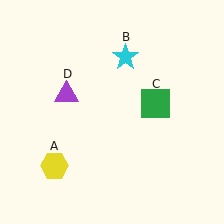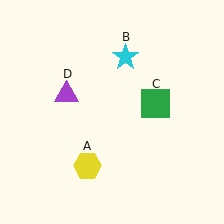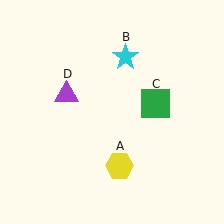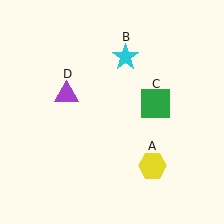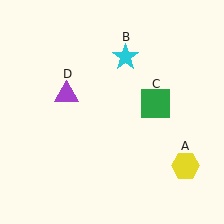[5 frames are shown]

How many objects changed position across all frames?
1 object changed position: yellow hexagon (object A).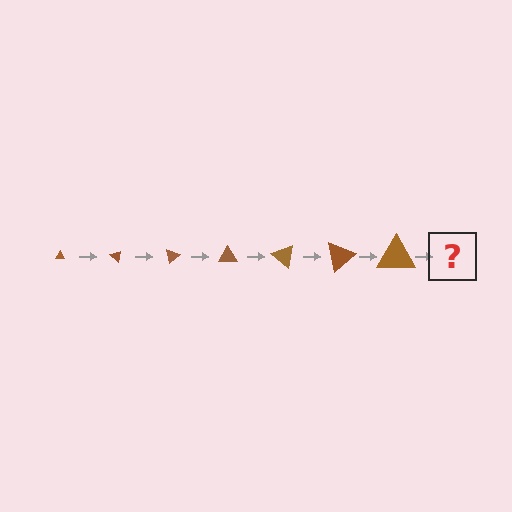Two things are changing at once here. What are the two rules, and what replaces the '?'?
The two rules are that the triangle grows larger each step and it rotates 40 degrees each step. The '?' should be a triangle, larger than the previous one and rotated 280 degrees from the start.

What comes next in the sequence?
The next element should be a triangle, larger than the previous one and rotated 280 degrees from the start.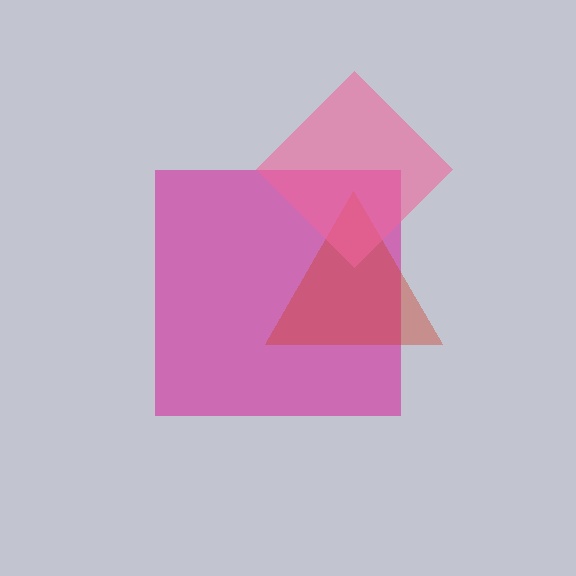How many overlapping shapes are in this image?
There are 3 overlapping shapes in the image.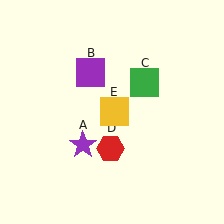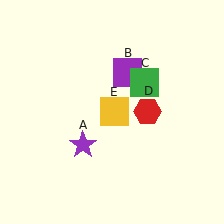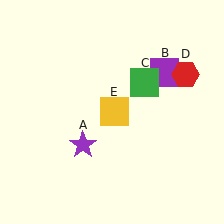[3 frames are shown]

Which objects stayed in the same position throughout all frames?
Purple star (object A) and green square (object C) and yellow square (object E) remained stationary.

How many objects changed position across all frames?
2 objects changed position: purple square (object B), red hexagon (object D).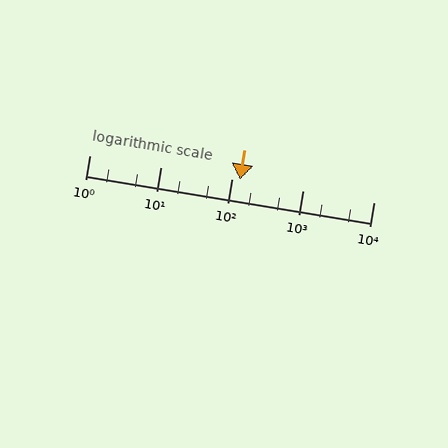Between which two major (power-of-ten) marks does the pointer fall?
The pointer is between 100 and 1000.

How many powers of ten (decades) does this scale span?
The scale spans 4 decades, from 1 to 10000.